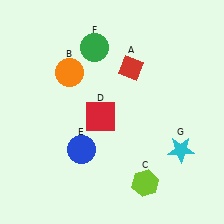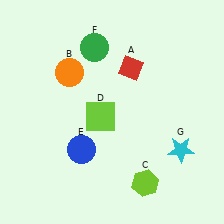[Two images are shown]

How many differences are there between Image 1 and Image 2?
There is 1 difference between the two images.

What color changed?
The square (D) changed from red in Image 1 to lime in Image 2.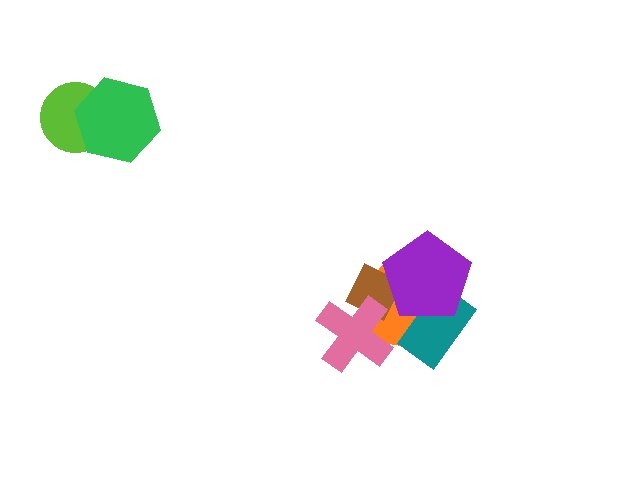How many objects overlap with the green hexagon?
1 object overlaps with the green hexagon.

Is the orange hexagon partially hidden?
Yes, it is partially covered by another shape.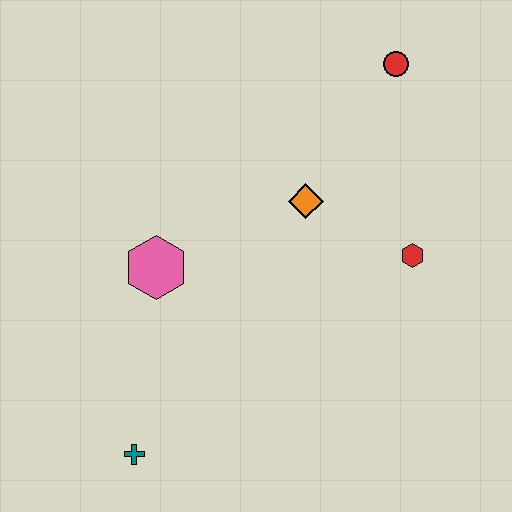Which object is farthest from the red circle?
The teal cross is farthest from the red circle.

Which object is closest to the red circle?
The orange diamond is closest to the red circle.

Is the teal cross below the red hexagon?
Yes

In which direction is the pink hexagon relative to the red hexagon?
The pink hexagon is to the left of the red hexagon.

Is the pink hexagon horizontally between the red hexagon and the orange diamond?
No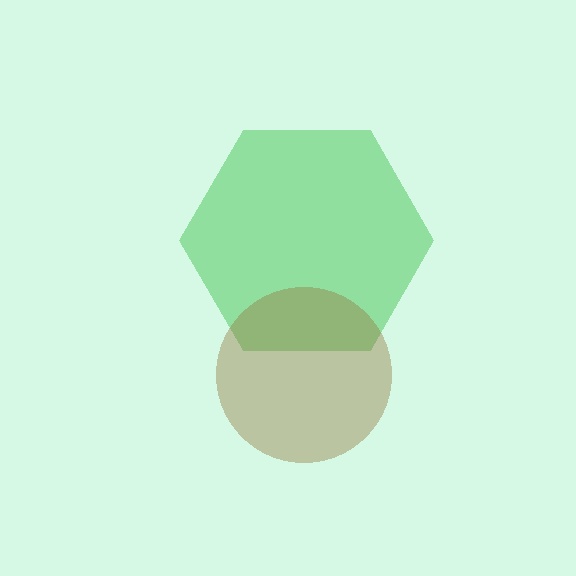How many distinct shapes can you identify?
There are 2 distinct shapes: a green hexagon, a brown circle.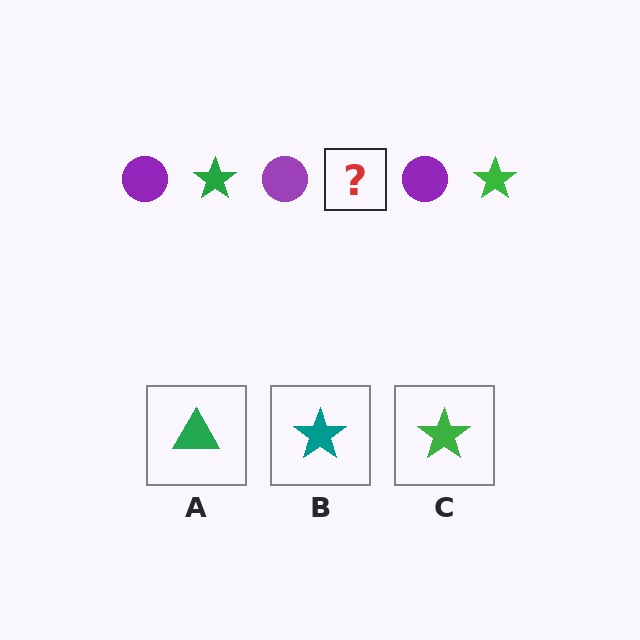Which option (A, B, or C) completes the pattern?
C.